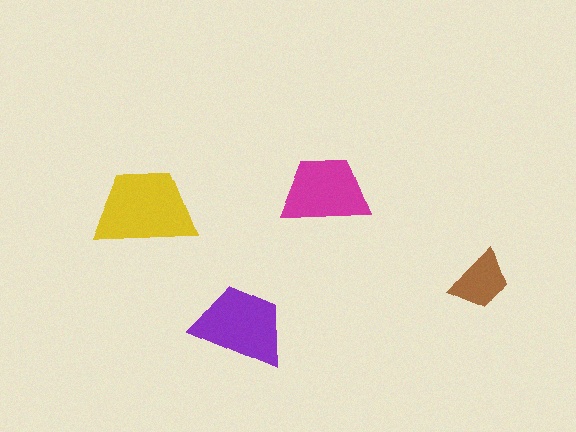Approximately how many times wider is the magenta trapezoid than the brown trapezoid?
About 1.5 times wider.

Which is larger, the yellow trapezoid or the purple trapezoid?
The yellow one.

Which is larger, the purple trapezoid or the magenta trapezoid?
The purple one.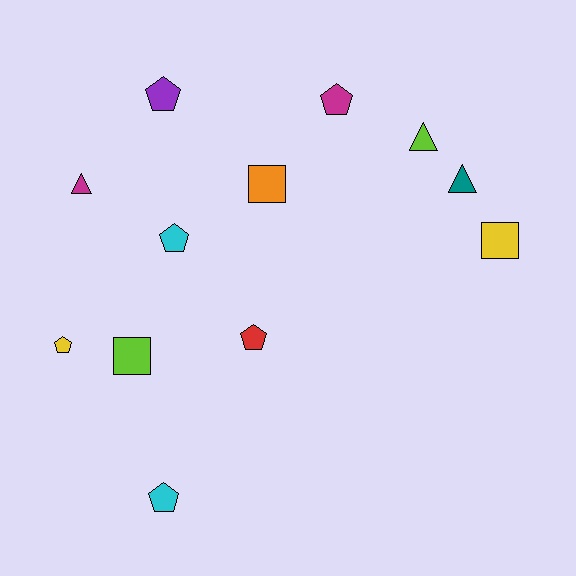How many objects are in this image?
There are 12 objects.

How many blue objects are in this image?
There are no blue objects.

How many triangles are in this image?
There are 3 triangles.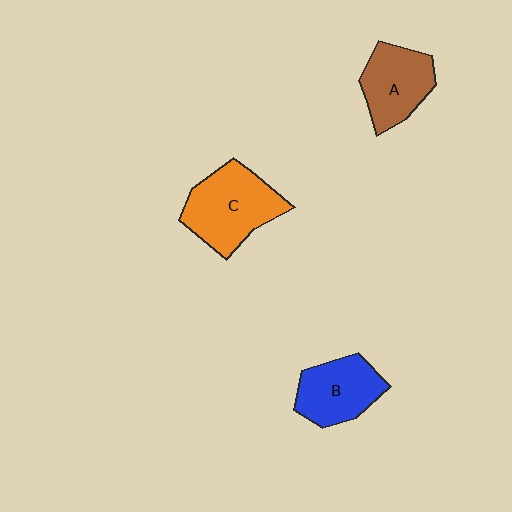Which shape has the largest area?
Shape C (orange).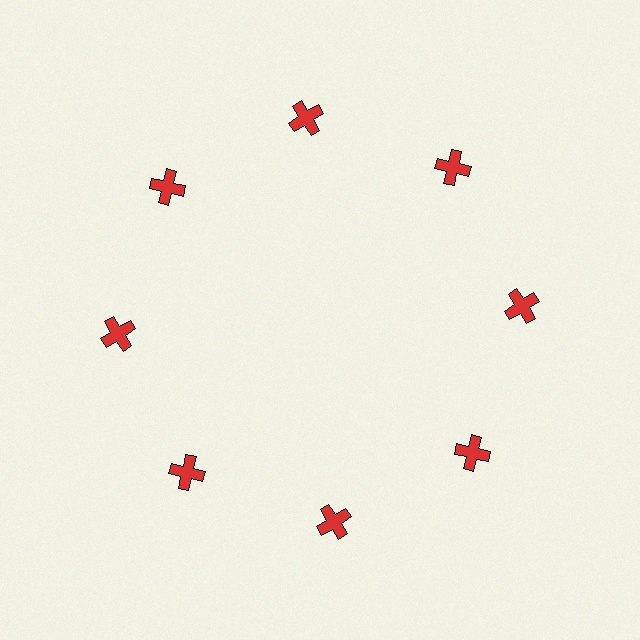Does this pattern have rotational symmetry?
Yes, this pattern has 8-fold rotational symmetry. It looks the same after rotating 45 degrees around the center.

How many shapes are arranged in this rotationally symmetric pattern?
There are 8 shapes, arranged in 8 groups of 1.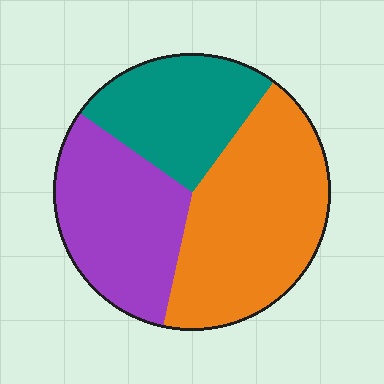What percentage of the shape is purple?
Purple covers roughly 30% of the shape.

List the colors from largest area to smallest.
From largest to smallest: orange, purple, teal.